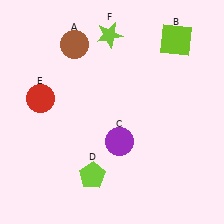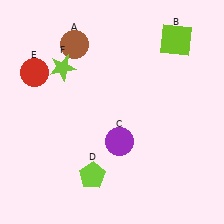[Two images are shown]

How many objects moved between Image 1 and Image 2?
2 objects moved between the two images.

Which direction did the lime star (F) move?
The lime star (F) moved left.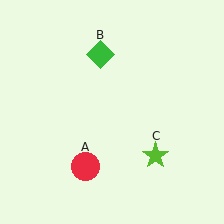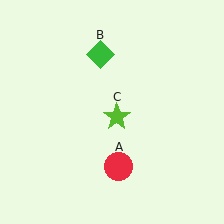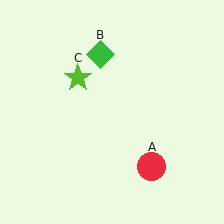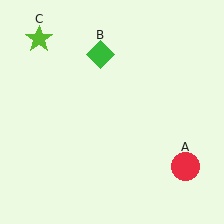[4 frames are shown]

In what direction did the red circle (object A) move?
The red circle (object A) moved right.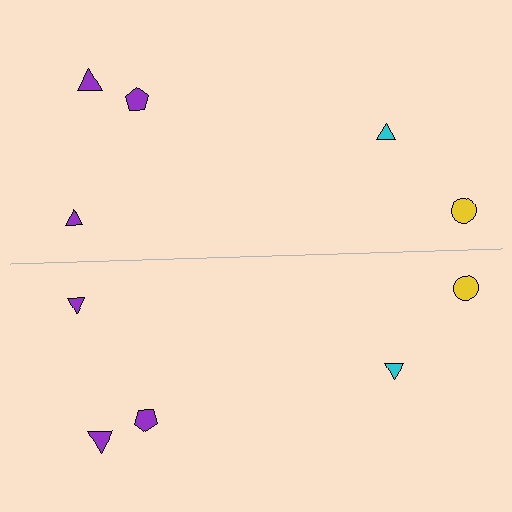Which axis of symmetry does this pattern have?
The pattern has a horizontal axis of symmetry running through the center of the image.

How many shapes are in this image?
There are 10 shapes in this image.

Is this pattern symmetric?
Yes, this pattern has bilateral (reflection) symmetry.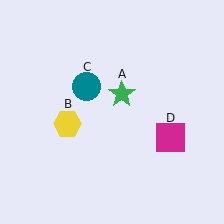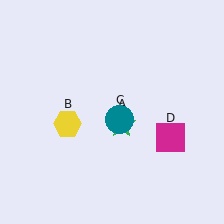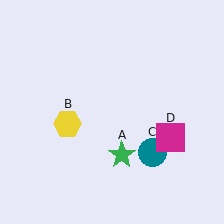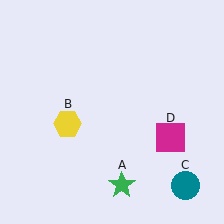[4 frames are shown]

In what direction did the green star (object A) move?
The green star (object A) moved down.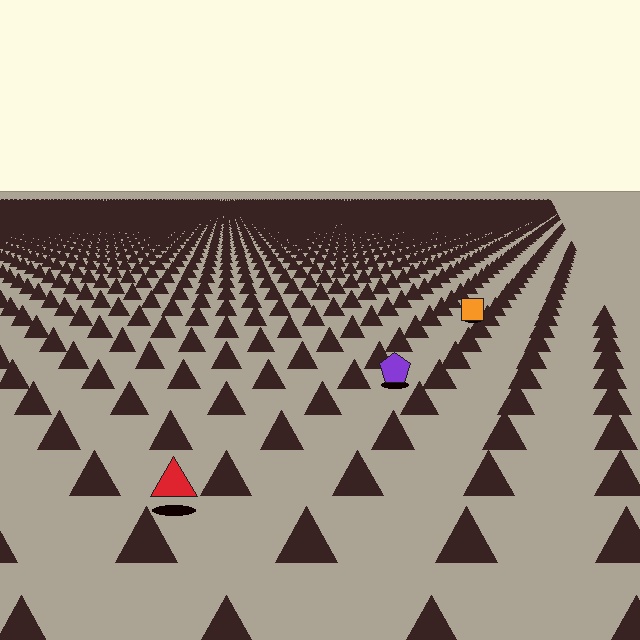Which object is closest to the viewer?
The red triangle is closest. The texture marks near it are larger and more spread out.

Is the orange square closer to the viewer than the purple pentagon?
No. The purple pentagon is closer — you can tell from the texture gradient: the ground texture is coarser near it.